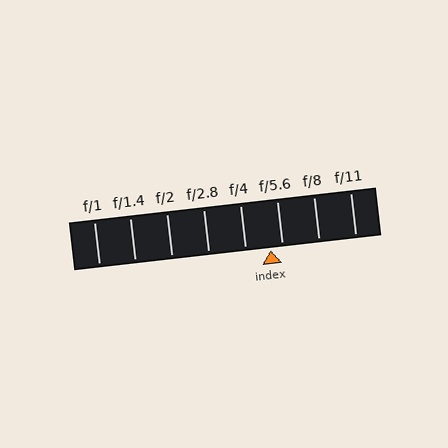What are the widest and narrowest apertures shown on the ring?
The widest aperture shown is f/1 and the narrowest is f/11.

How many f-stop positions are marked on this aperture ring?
There are 8 f-stop positions marked.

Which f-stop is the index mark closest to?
The index mark is closest to f/5.6.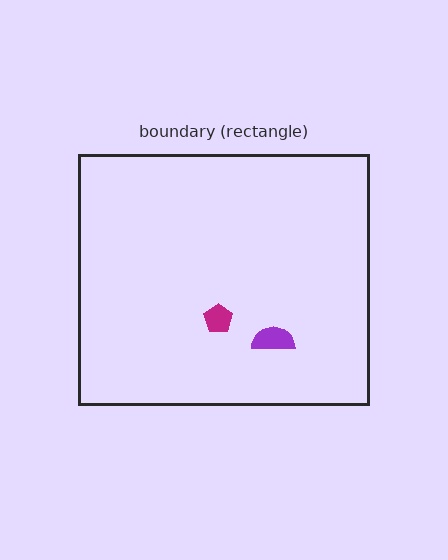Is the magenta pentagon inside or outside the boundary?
Inside.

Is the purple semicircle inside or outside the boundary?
Inside.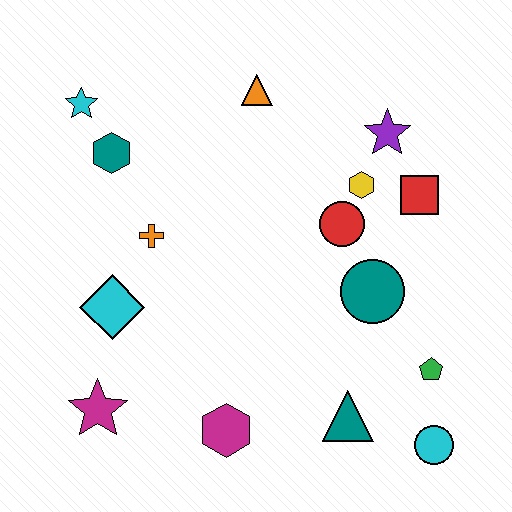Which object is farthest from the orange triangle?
The cyan circle is farthest from the orange triangle.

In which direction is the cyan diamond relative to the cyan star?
The cyan diamond is below the cyan star.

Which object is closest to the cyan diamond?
The orange cross is closest to the cyan diamond.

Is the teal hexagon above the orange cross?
Yes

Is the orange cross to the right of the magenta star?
Yes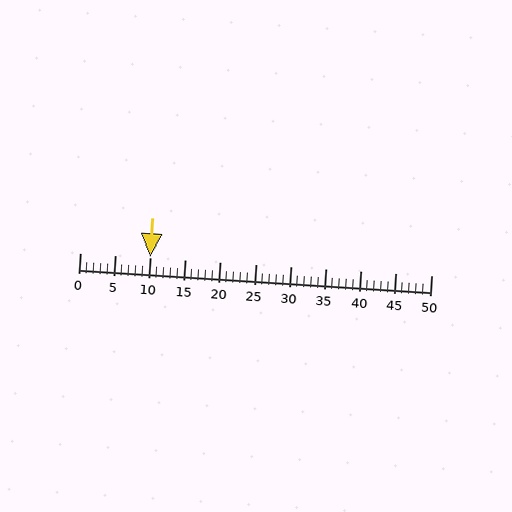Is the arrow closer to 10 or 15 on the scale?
The arrow is closer to 10.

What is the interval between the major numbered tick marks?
The major tick marks are spaced 5 units apart.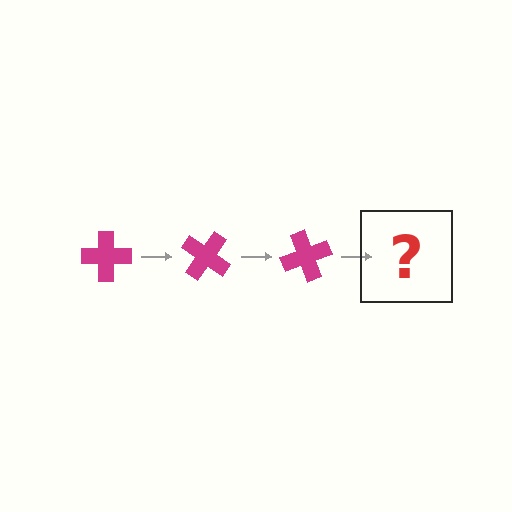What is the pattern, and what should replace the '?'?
The pattern is that the cross rotates 35 degrees each step. The '?' should be a magenta cross rotated 105 degrees.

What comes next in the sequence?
The next element should be a magenta cross rotated 105 degrees.